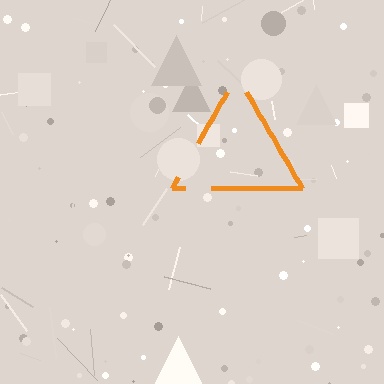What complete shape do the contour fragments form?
The contour fragments form a triangle.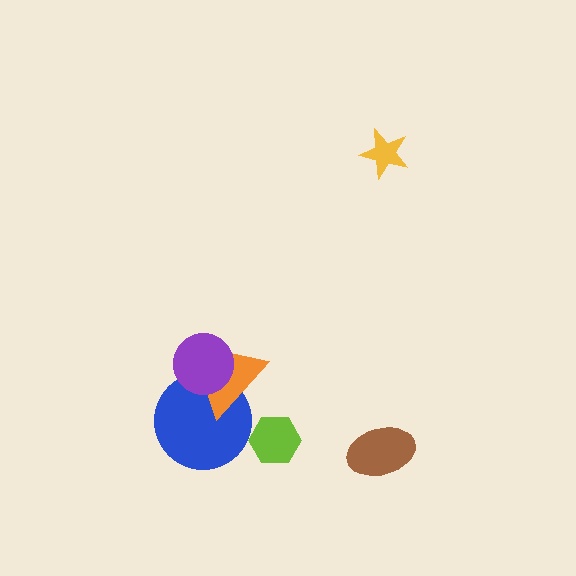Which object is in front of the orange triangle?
The purple circle is in front of the orange triangle.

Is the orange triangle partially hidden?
Yes, it is partially covered by another shape.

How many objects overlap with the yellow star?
0 objects overlap with the yellow star.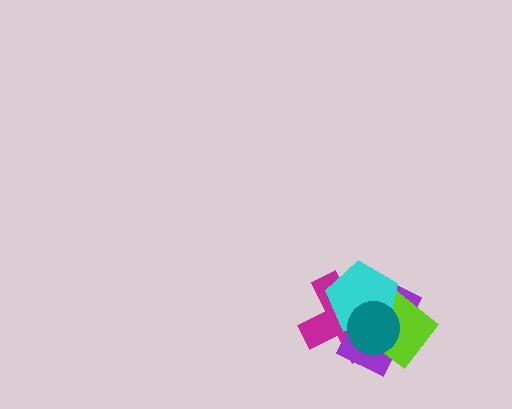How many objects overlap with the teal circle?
4 objects overlap with the teal circle.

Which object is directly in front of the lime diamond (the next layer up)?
The cyan pentagon is directly in front of the lime diamond.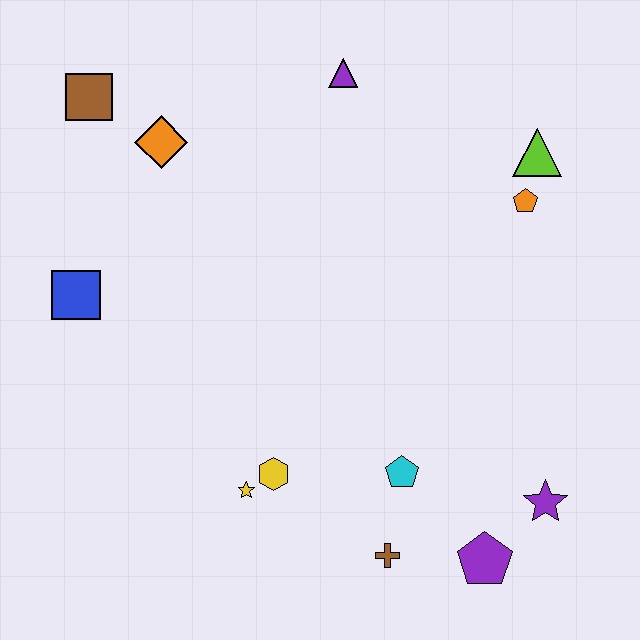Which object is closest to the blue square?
The orange diamond is closest to the blue square.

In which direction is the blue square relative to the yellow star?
The blue square is above the yellow star.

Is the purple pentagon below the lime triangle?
Yes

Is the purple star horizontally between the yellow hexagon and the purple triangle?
No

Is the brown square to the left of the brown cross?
Yes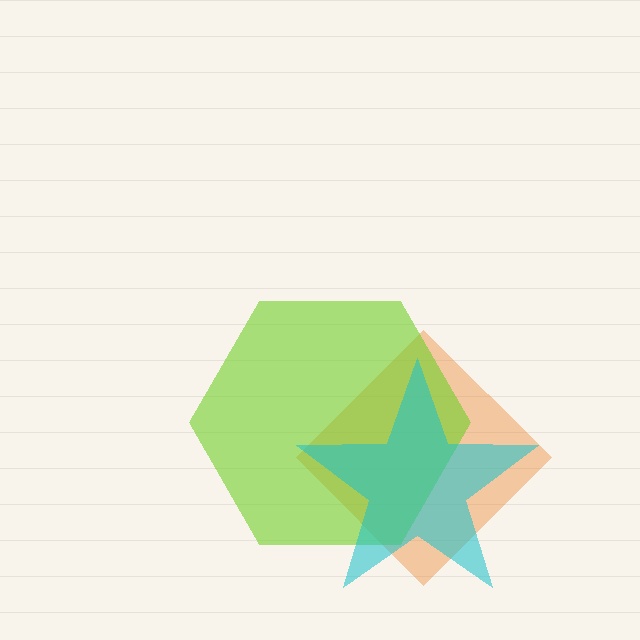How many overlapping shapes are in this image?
There are 3 overlapping shapes in the image.